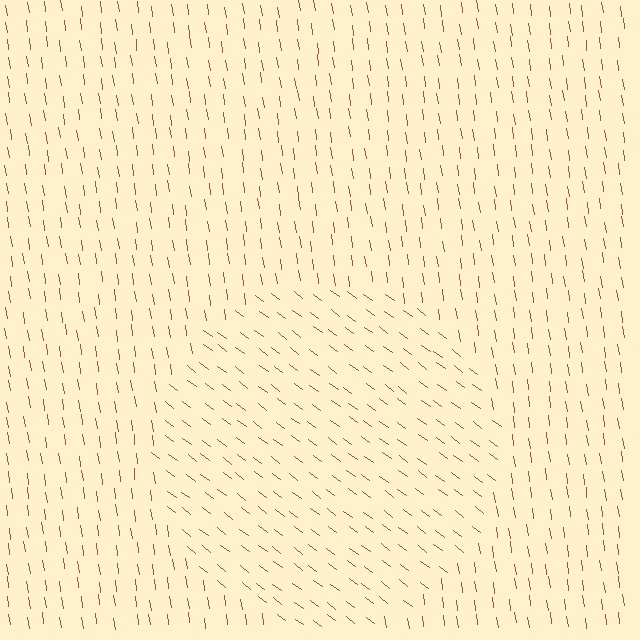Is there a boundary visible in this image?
Yes, there is a texture boundary formed by a change in line orientation.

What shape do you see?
I see a circle.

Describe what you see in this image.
The image is filled with small brown line segments. A circle region in the image has lines oriented differently from the surrounding lines, creating a visible texture boundary.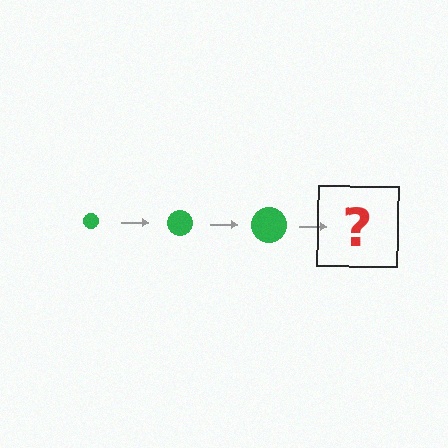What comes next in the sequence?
The next element should be a green circle, larger than the previous one.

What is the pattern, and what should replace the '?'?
The pattern is that the circle gets progressively larger each step. The '?' should be a green circle, larger than the previous one.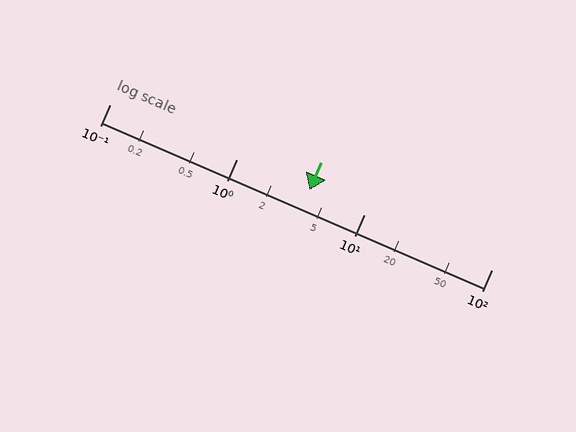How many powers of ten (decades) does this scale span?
The scale spans 3 decades, from 0.1 to 100.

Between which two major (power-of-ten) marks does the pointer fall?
The pointer is between 1 and 10.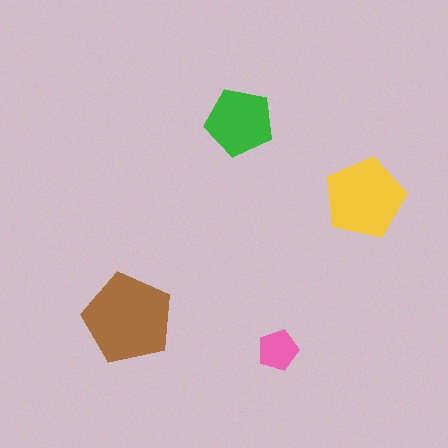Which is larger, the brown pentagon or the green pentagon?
The brown one.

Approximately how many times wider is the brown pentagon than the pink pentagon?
About 2 times wider.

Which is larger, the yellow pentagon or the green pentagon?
The yellow one.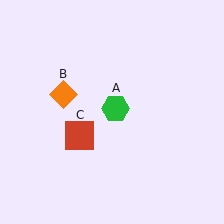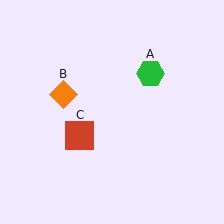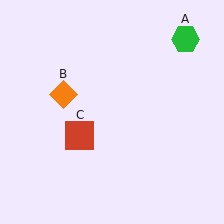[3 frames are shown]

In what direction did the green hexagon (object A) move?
The green hexagon (object A) moved up and to the right.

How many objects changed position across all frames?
1 object changed position: green hexagon (object A).